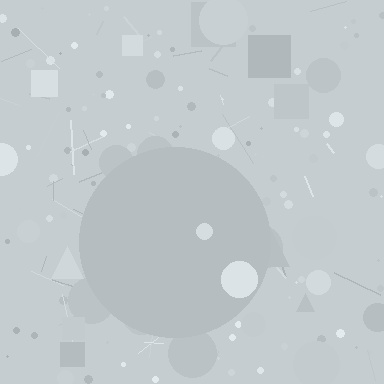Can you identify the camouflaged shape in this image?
The camouflaged shape is a circle.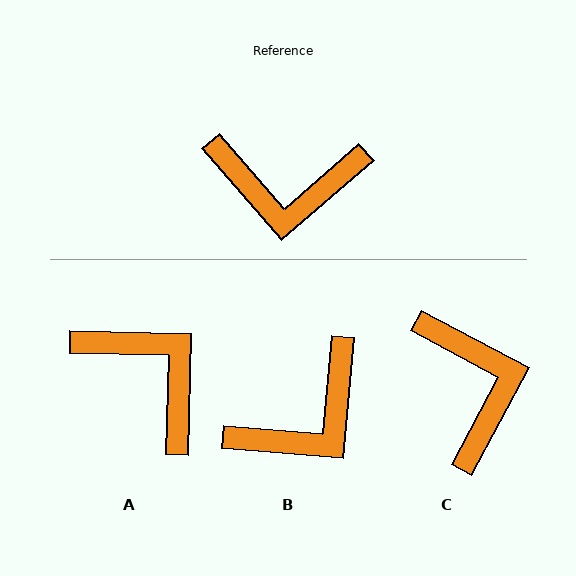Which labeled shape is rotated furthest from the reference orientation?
A, about 138 degrees away.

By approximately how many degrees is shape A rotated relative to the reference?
Approximately 138 degrees counter-clockwise.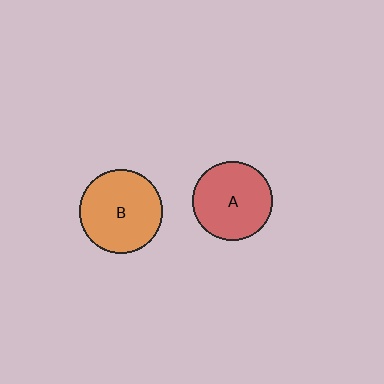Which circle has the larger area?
Circle B (orange).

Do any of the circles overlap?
No, none of the circles overlap.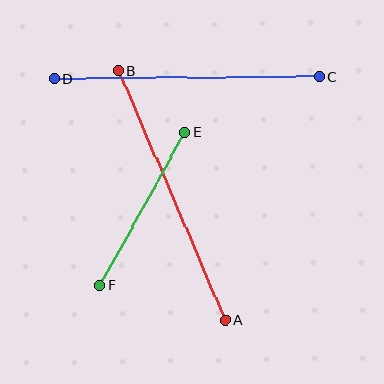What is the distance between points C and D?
The distance is approximately 265 pixels.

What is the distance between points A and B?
The distance is approximately 271 pixels.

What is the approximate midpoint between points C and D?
The midpoint is at approximately (187, 78) pixels.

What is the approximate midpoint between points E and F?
The midpoint is at approximately (142, 209) pixels.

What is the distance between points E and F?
The distance is approximately 175 pixels.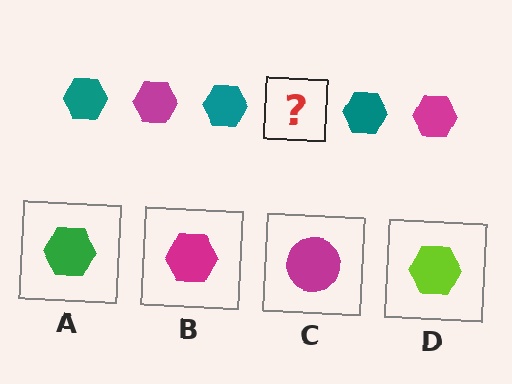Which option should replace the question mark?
Option B.